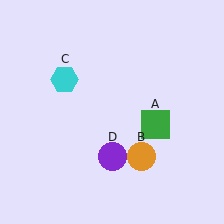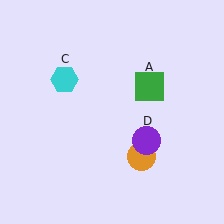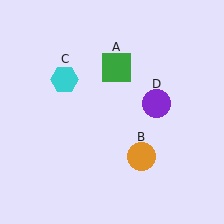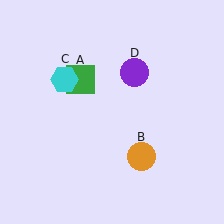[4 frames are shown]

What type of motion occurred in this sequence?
The green square (object A), purple circle (object D) rotated counterclockwise around the center of the scene.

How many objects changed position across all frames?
2 objects changed position: green square (object A), purple circle (object D).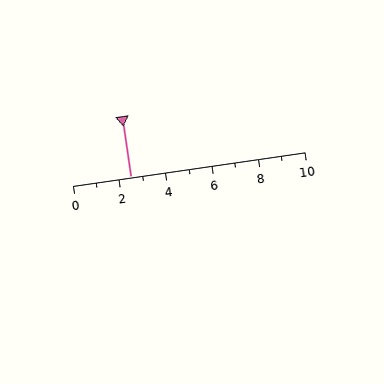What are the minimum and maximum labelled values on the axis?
The axis runs from 0 to 10.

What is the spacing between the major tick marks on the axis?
The major ticks are spaced 2 apart.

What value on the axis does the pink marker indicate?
The marker indicates approximately 2.5.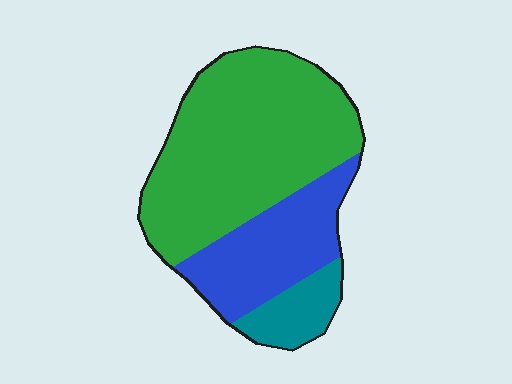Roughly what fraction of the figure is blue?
Blue takes up between a sixth and a third of the figure.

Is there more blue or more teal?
Blue.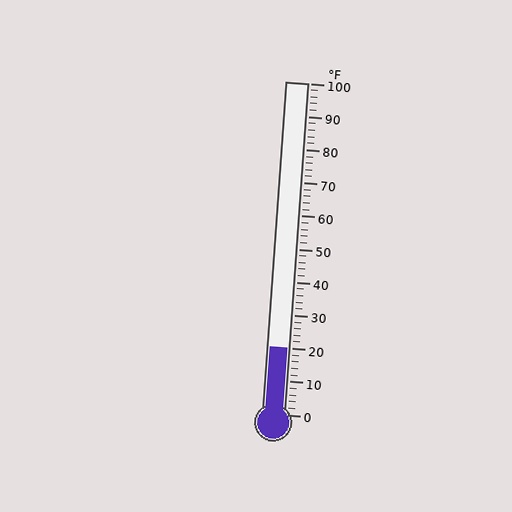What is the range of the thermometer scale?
The thermometer scale ranges from 0°F to 100°F.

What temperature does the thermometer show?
The thermometer shows approximately 20°F.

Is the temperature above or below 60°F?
The temperature is below 60°F.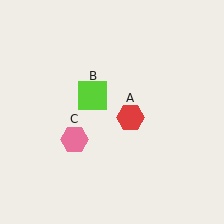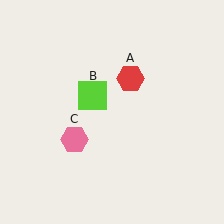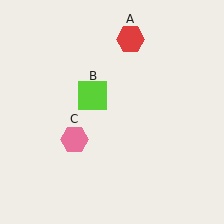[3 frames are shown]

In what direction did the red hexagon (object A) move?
The red hexagon (object A) moved up.